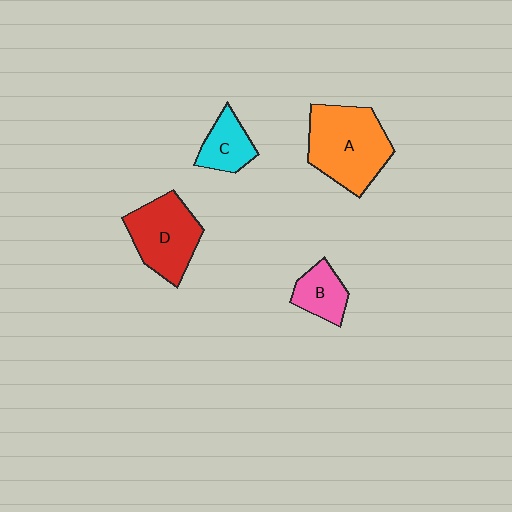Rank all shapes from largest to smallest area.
From largest to smallest: A (orange), D (red), C (cyan), B (pink).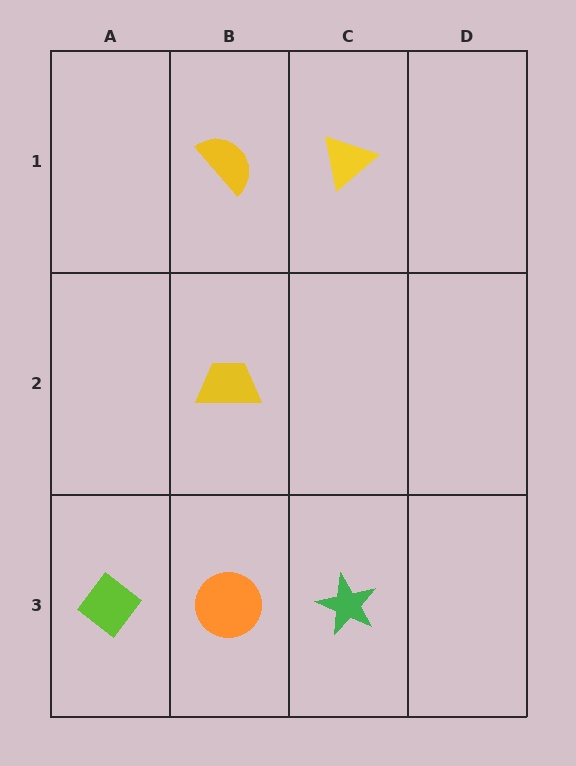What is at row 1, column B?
A yellow semicircle.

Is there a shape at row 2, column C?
No, that cell is empty.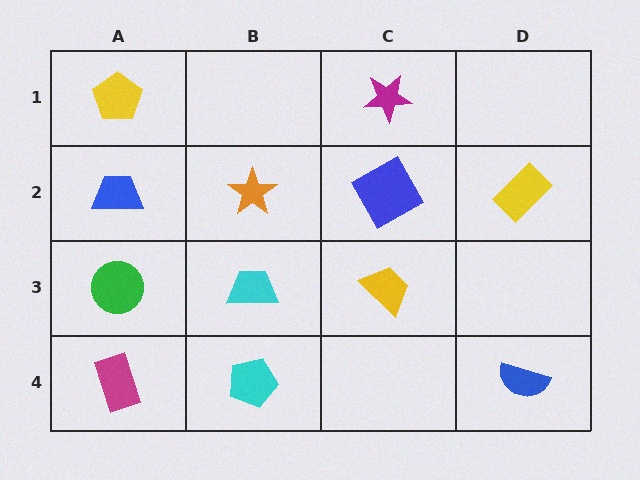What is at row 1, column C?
A magenta star.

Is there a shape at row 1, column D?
No, that cell is empty.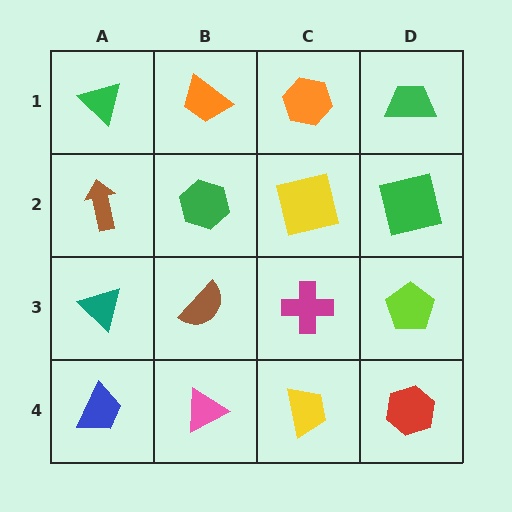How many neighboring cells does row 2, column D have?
3.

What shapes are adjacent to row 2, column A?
A green triangle (row 1, column A), a teal triangle (row 3, column A), a green hexagon (row 2, column B).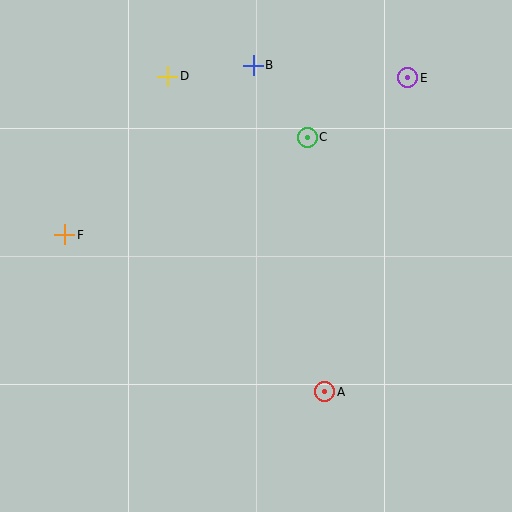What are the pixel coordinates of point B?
Point B is at (253, 65).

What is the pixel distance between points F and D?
The distance between F and D is 189 pixels.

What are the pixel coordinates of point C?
Point C is at (307, 137).